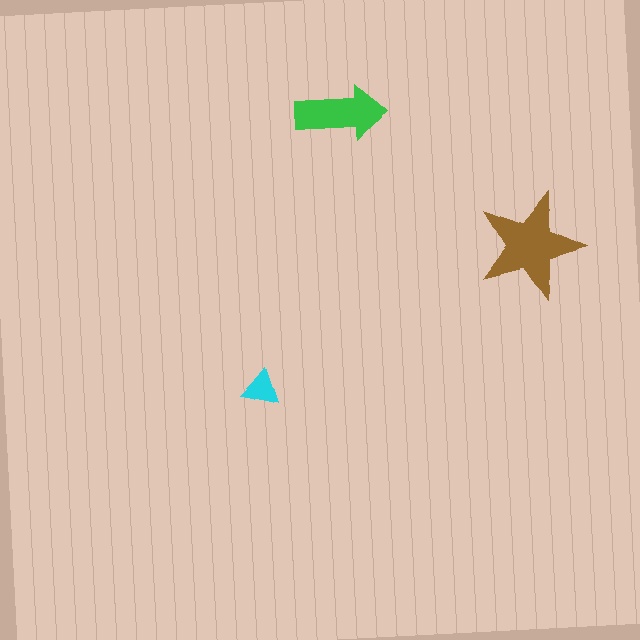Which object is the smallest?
The cyan triangle.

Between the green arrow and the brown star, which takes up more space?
The brown star.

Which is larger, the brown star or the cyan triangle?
The brown star.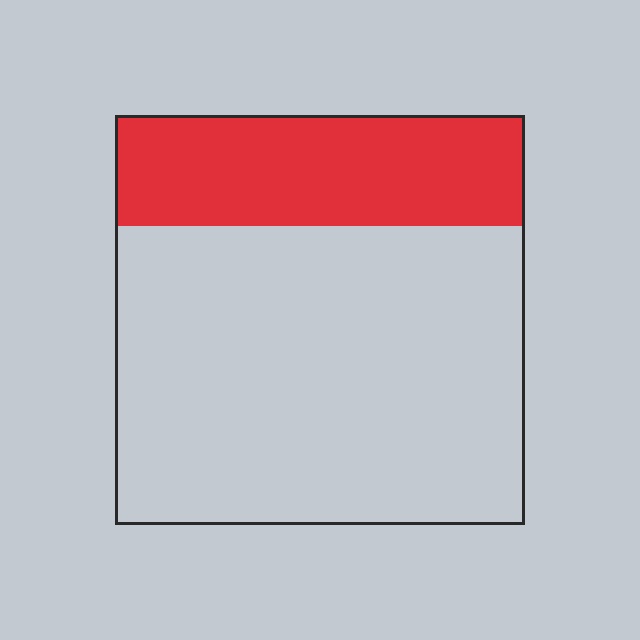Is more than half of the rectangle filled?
No.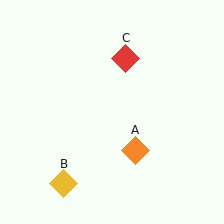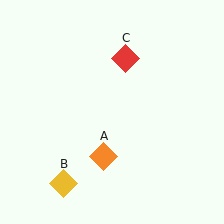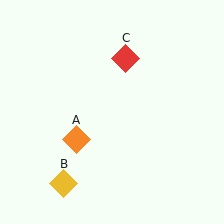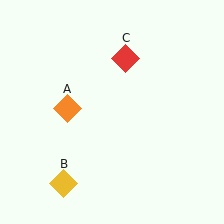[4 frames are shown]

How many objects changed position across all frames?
1 object changed position: orange diamond (object A).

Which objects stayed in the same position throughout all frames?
Yellow diamond (object B) and red diamond (object C) remained stationary.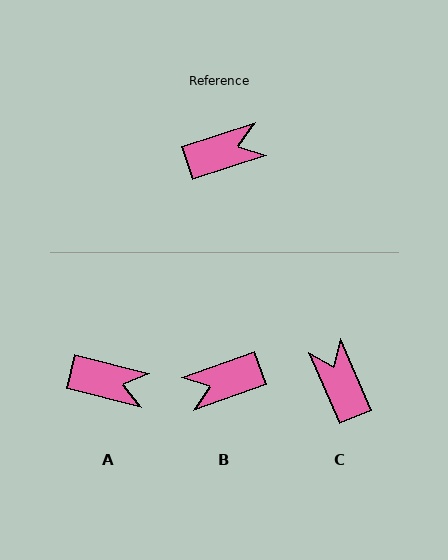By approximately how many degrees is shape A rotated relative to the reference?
Approximately 32 degrees clockwise.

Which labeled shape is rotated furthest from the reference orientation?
B, about 179 degrees away.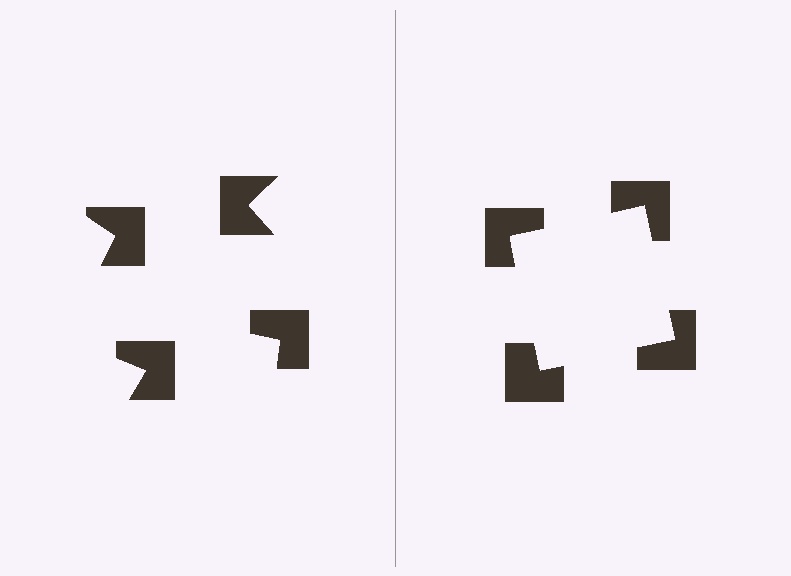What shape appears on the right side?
An illusory square.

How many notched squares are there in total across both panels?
8 — 4 on each side.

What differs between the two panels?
The notched squares are positioned identically on both sides; only the wedge orientations differ. On the right they align to a square; on the left they are misaligned.